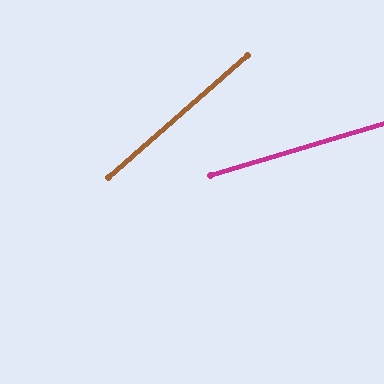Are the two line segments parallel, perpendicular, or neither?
Neither parallel nor perpendicular — they differ by about 24°.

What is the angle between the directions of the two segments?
Approximately 24 degrees.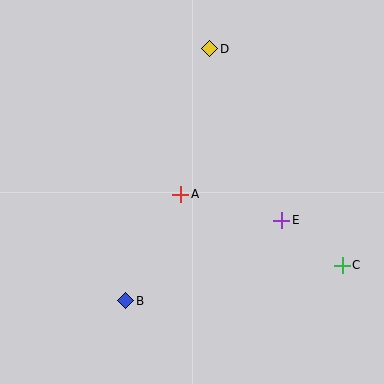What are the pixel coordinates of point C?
Point C is at (342, 265).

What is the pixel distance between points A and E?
The distance between A and E is 104 pixels.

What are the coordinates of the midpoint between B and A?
The midpoint between B and A is at (153, 247).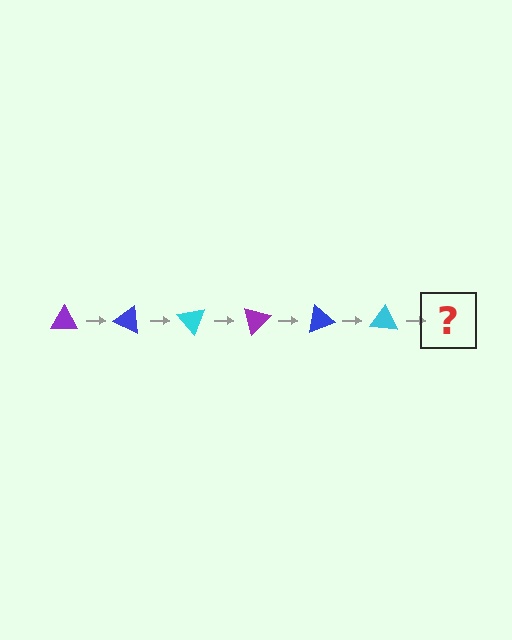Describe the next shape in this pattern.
It should be a purple triangle, rotated 150 degrees from the start.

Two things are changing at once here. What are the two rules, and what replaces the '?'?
The two rules are that it rotates 25 degrees each step and the color cycles through purple, blue, and cyan. The '?' should be a purple triangle, rotated 150 degrees from the start.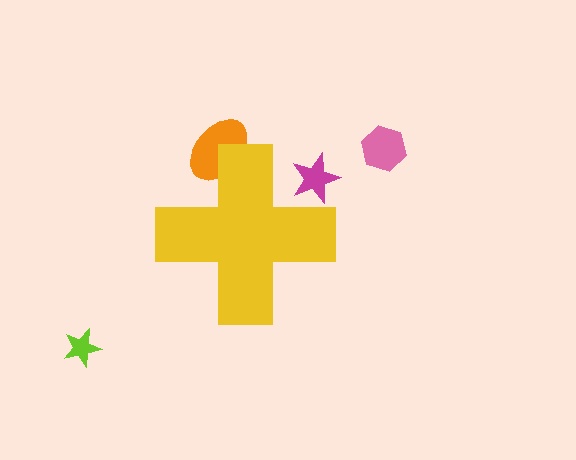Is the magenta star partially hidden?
Yes, the magenta star is partially hidden behind the yellow cross.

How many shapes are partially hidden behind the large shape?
2 shapes are partially hidden.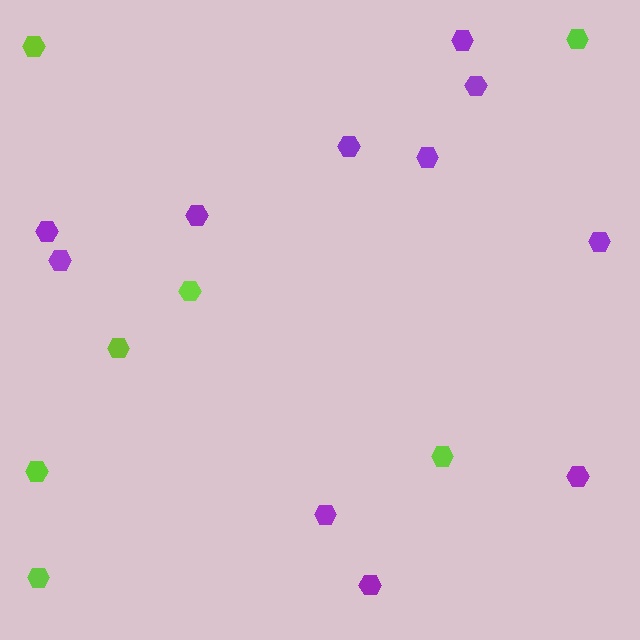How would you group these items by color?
There are 2 groups: one group of lime hexagons (7) and one group of purple hexagons (11).